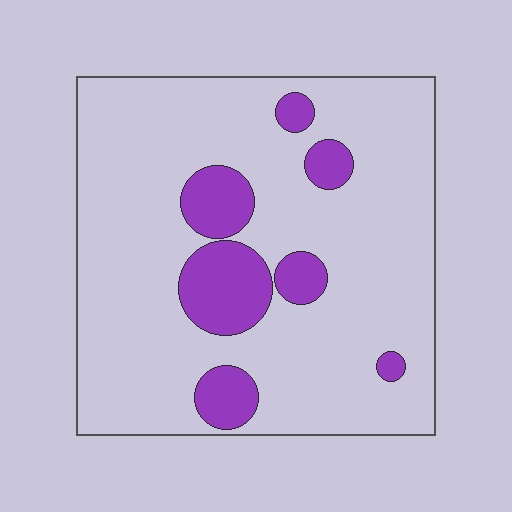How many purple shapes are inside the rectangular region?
7.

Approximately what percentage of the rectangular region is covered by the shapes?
Approximately 15%.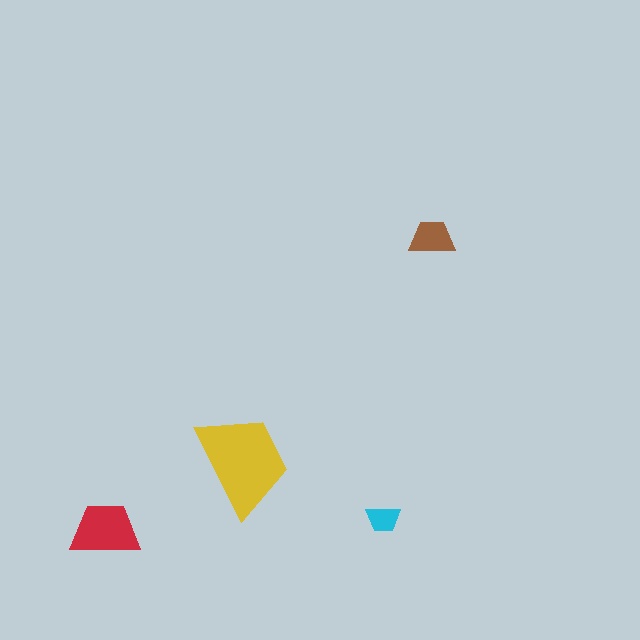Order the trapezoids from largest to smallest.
the yellow one, the red one, the brown one, the cyan one.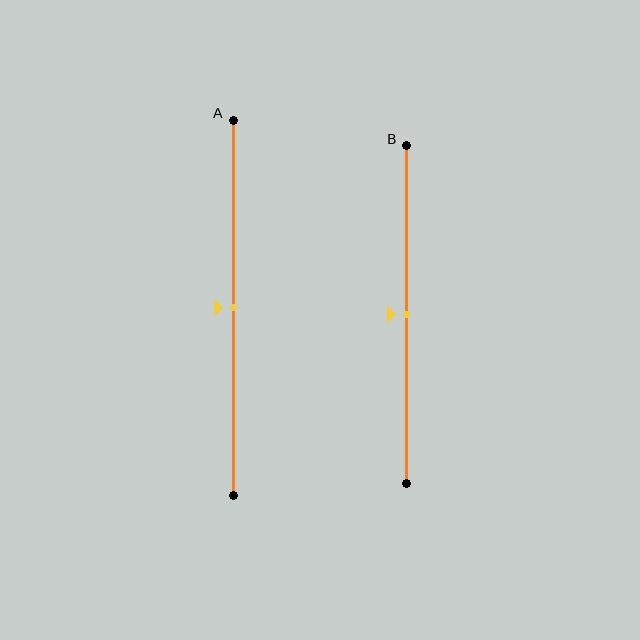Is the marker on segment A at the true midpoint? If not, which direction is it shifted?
Yes, the marker on segment A is at the true midpoint.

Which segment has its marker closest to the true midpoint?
Segment A has its marker closest to the true midpoint.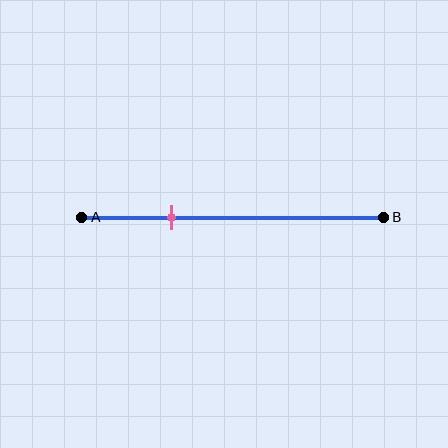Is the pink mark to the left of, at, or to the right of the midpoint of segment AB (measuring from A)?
The pink mark is to the left of the midpoint of segment AB.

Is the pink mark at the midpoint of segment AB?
No, the mark is at about 30% from A, not at the 50% midpoint.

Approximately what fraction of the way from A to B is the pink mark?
The pink mark is approximately 30% of the way from A to B.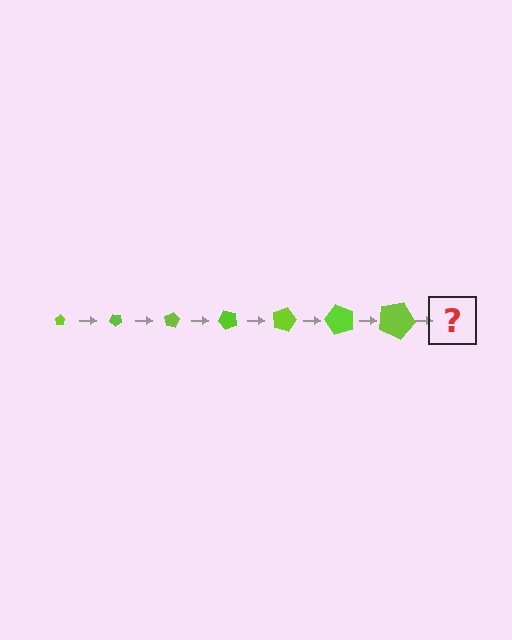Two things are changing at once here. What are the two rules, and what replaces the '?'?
The two rules are that the pentagon grows larger each step and it rotates 40 degrees each step. The '?' should be a pentagon, larger than the previous one and rotated 280 degrees from the start.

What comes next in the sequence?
The next element should be a pentagon, larger than the previous one and rotated 280 degrees from the start.